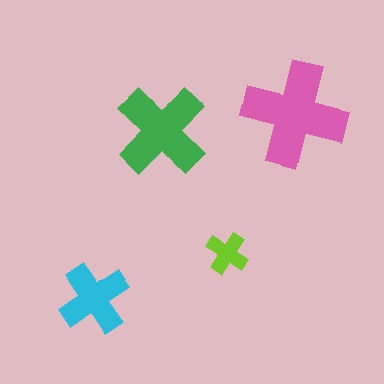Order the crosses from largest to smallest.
the pink one, the green one, the cyan one, the lime one.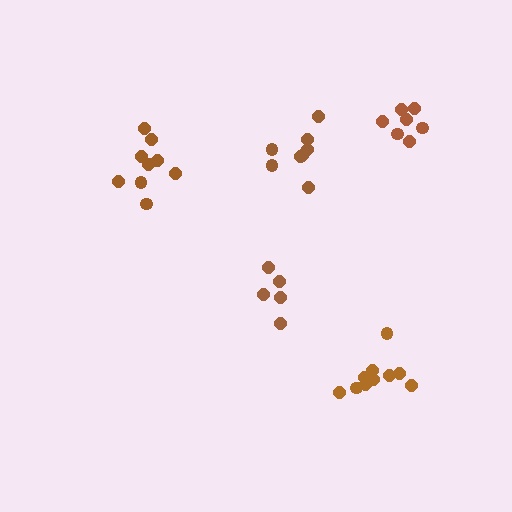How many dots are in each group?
Group 1: 9 dots, Group 2: 8 dots, Group 3: 10 dots, Group 4: 5 dots, Group 5: 7 dots (39 total).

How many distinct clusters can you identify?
There are 5 distinct clusters.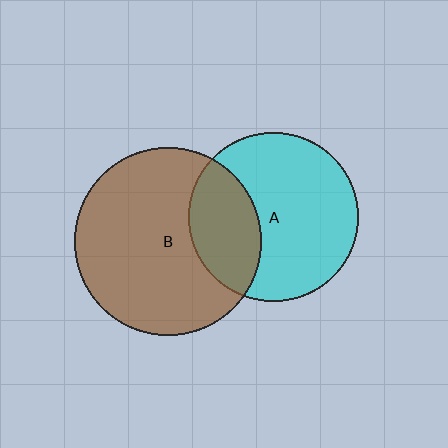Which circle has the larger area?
Circle B (brown).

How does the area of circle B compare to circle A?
Approximately 1.2 times.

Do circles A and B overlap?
Yes.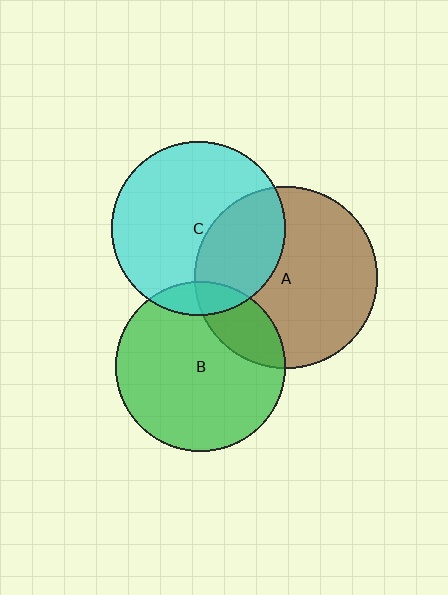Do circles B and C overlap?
Yes.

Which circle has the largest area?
Circle A (brown).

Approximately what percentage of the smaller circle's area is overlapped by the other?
Approximately 10%.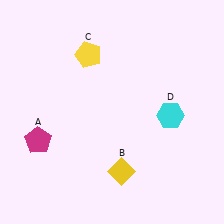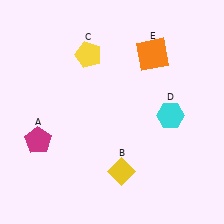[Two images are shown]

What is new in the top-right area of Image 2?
An orange square (E) was added in the top-right area of Image 2.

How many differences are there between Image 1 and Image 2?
There is 1 difference between the two images.